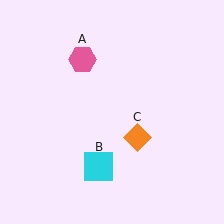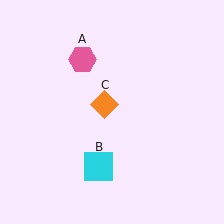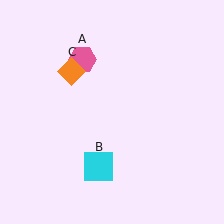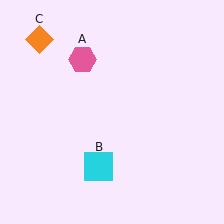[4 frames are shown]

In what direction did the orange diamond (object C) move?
The orange diamond (object C) moved up and to the left.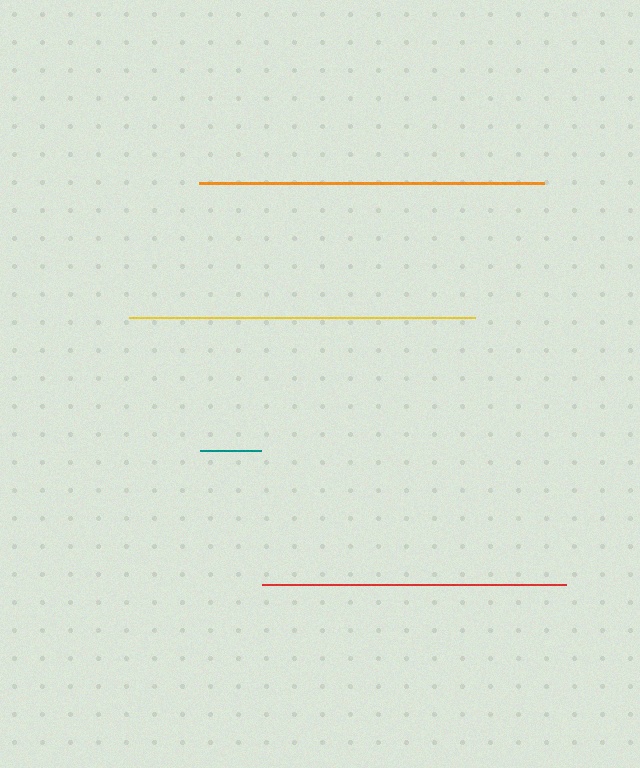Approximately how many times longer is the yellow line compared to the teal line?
The yellow line is approximately 5.7 times the length of the teal line.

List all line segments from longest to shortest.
From longest to shortest: yellow, orange, red, teal.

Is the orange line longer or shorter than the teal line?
The orange line is longer than the teal line.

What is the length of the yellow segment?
The yellow segment is approximately 346 pixels long.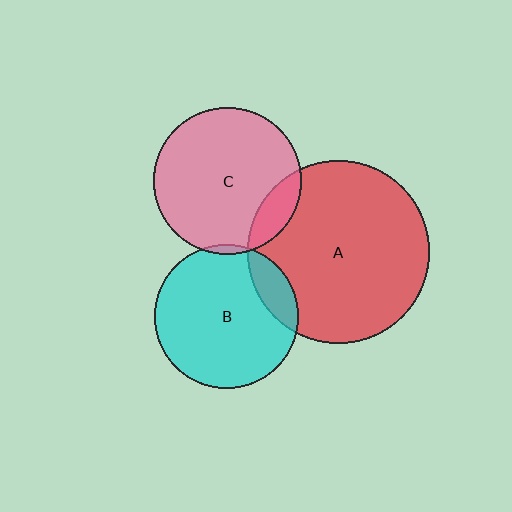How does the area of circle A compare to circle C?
Approximately 1.5 times.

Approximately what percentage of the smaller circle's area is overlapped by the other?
Approximately 15%.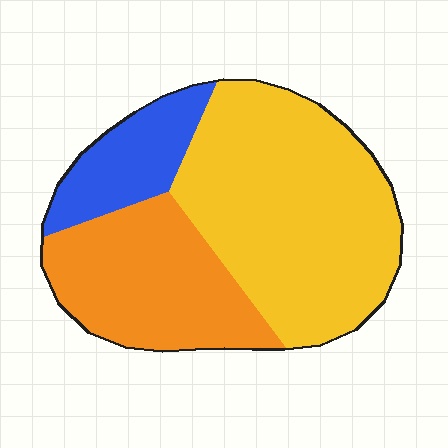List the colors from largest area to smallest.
From largest to smallest: yellow, orange, blue.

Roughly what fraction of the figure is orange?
Orange takes up between a quarter and a half of the figure.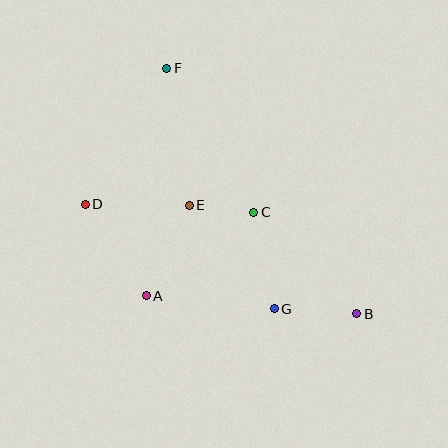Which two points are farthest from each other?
Points B and F are farthest from each other.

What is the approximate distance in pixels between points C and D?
The distance between C and D is approximately 169 pixels.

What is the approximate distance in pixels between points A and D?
The distance between A and D is approximately 110 pixels.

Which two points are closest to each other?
Points C and E are closest to each other.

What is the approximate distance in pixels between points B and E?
The distance between B and E is approximately 199 pixels.